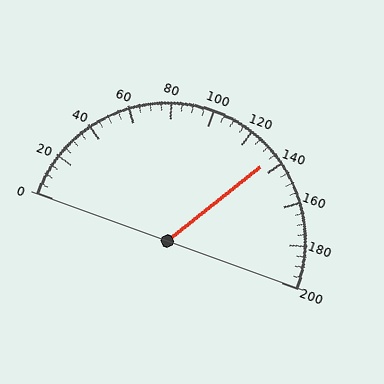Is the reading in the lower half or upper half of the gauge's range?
The reading is in the upper half of the range (0 to 200).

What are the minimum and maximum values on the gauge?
The gauge ranges from 0 to 200.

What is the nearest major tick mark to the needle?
The nearest major tick mark is 140.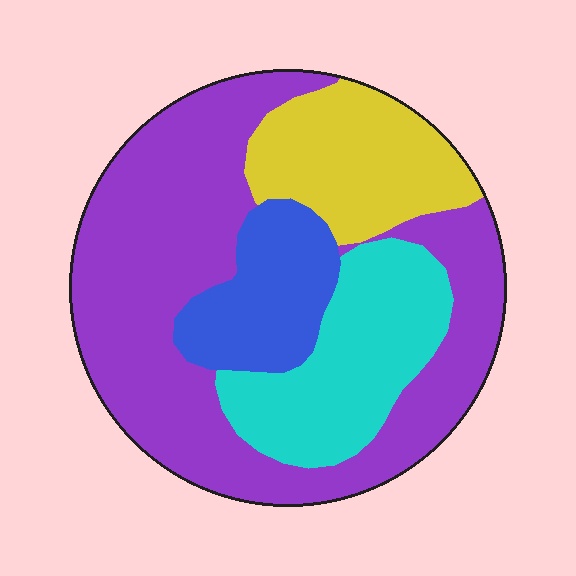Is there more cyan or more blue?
Cyan.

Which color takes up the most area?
Purple, at roughly 50%.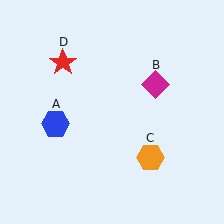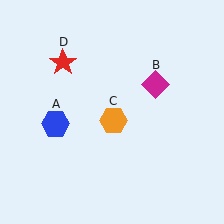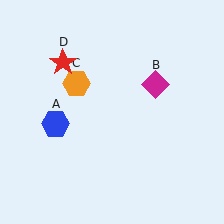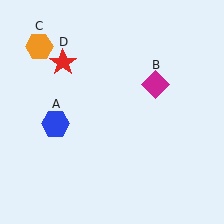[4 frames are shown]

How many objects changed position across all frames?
1 object changed position: orange hexagon (object C).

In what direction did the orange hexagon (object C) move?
The orange hexagon (object C) moved up and to the left.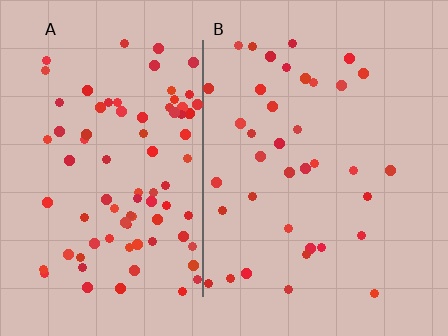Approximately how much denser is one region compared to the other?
Approximately 2.3× — region A over region B.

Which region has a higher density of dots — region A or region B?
A (the left).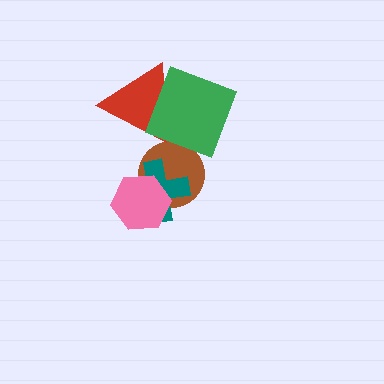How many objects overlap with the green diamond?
2 objects overlap with the green diamond.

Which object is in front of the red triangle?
The green diamond is in front of the red triangle.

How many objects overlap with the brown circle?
3 objects overlap with the brown circle.